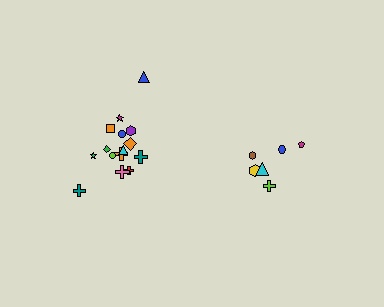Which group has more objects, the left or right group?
The left group.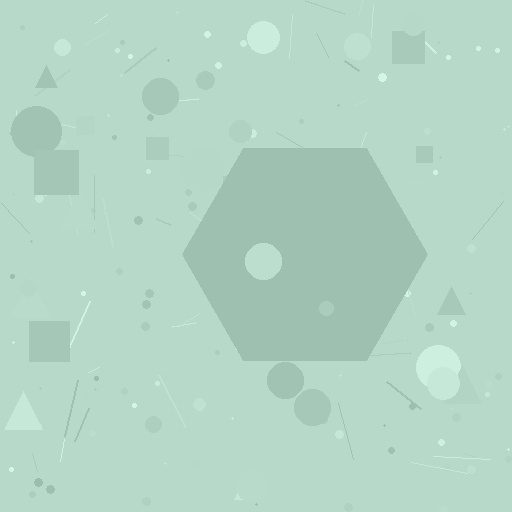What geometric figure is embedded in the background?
A hexagon is embedded in the background.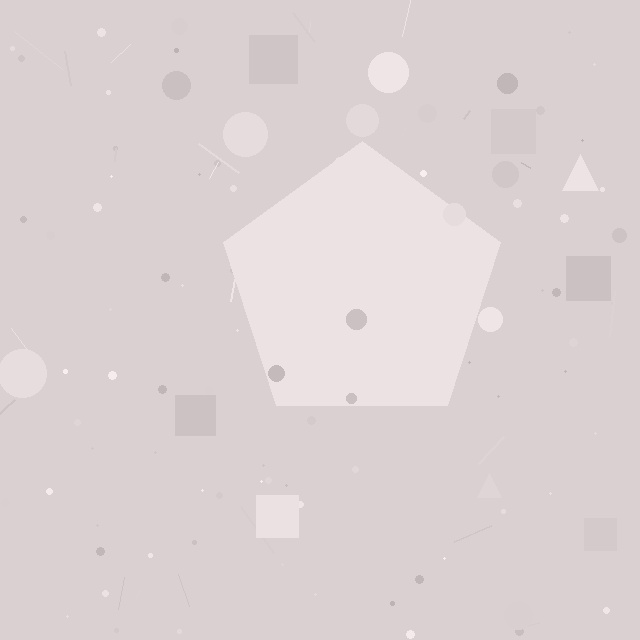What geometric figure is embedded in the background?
A pentagon is embedded in the background.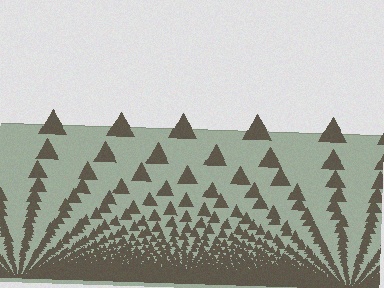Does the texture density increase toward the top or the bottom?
Density increases toward the bottom.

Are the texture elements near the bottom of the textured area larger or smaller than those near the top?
Smaller. The gradient is inverted — elements near the bottom are smaller and denser.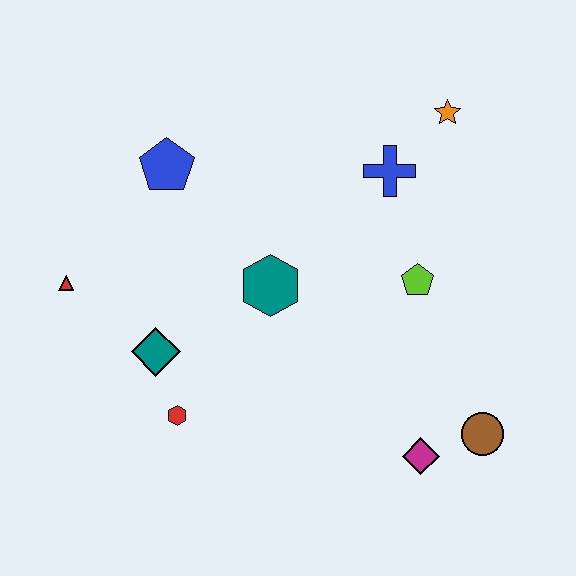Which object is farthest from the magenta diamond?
The red triangle is farthest from the magenta diamond.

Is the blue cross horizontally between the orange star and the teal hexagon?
Yes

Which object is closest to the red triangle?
The teal diamond is closest to the red triangle.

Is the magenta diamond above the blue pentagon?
No